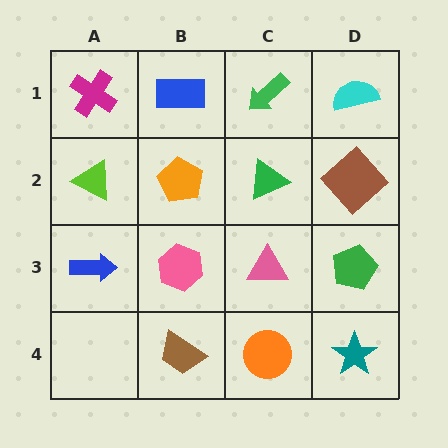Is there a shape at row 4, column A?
No, that cell is empty.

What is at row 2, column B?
An orange pentagon.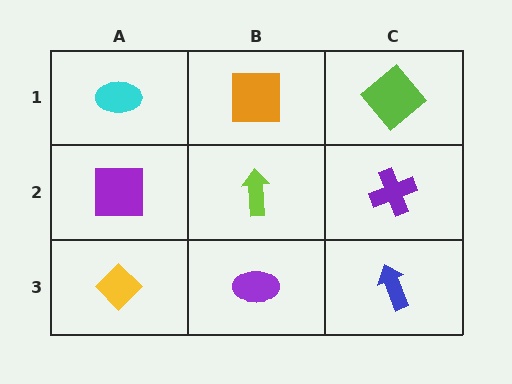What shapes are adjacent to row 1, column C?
A purple cross (row 2, column C), an orange square (row 1, column B).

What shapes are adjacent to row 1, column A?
A purple square (row 2, column A), an orange square (row 1, column B).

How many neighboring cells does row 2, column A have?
3.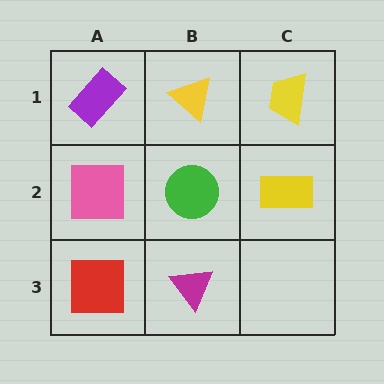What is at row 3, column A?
A red square.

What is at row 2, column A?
A pink square.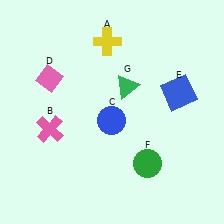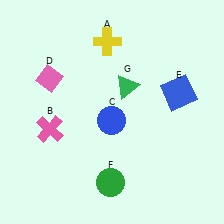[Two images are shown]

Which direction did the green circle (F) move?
The green circle (F) moved left.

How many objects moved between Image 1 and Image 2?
1 object moved between the two images.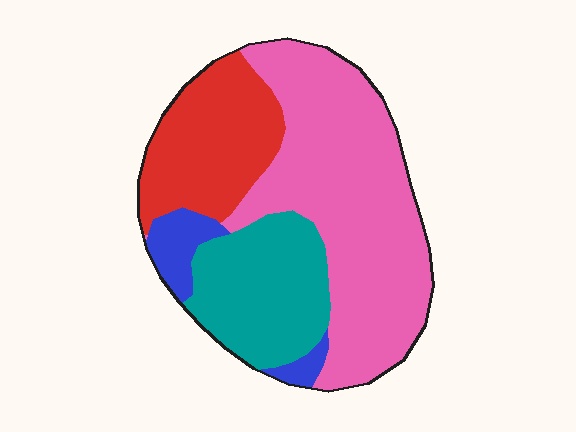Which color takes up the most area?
Pink, at roughly 50%.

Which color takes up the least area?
Blue, at roughly 5%.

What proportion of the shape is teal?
Teal covers about 20% of the shape.